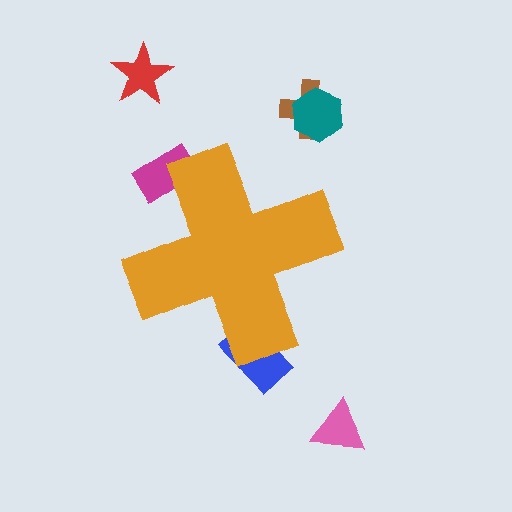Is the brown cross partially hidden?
No, the brown cross is fully visible.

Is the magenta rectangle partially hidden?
Yes, the magenta rectangle is partially hidden behind the orange cross.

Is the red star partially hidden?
No, the red star is fully visible.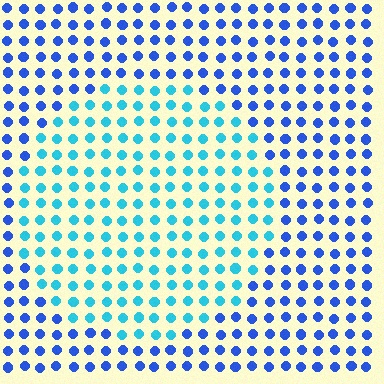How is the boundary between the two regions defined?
The boundary is defined purely by a slight shift in hue (about 38 degrees). Spacing, size, and orientation are identical on both sides.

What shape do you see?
I see a circle.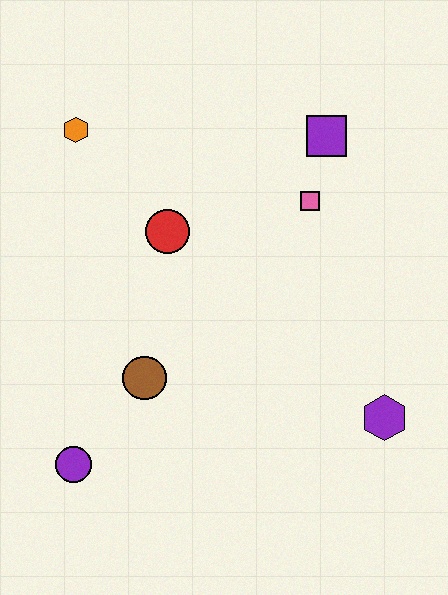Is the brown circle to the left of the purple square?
Yes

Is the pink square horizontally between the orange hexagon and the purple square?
Yes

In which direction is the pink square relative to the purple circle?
The pink square is above the purple circle.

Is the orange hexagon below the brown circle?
No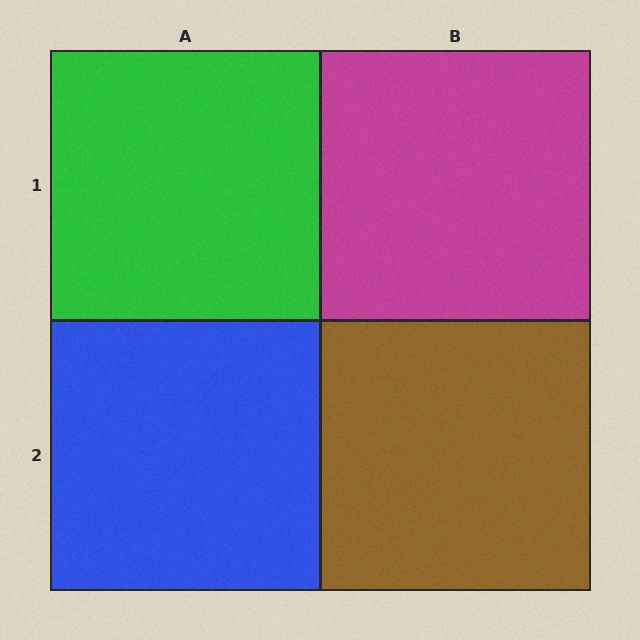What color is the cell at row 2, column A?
Blue.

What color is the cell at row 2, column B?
Brown.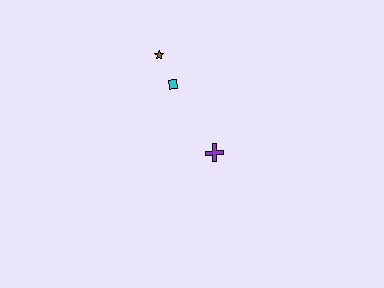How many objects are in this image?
There are 3 objects.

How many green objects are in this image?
There are no green objects.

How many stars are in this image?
There is 1 star.